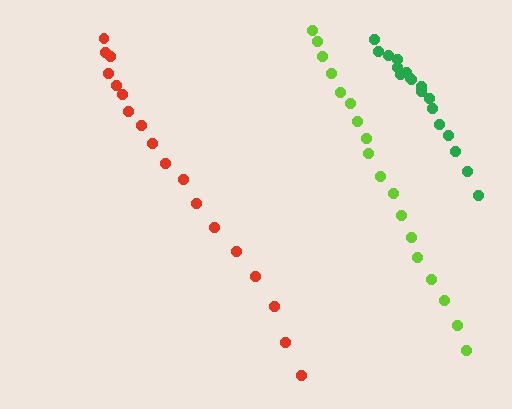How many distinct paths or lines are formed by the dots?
There are 3 distinct paths.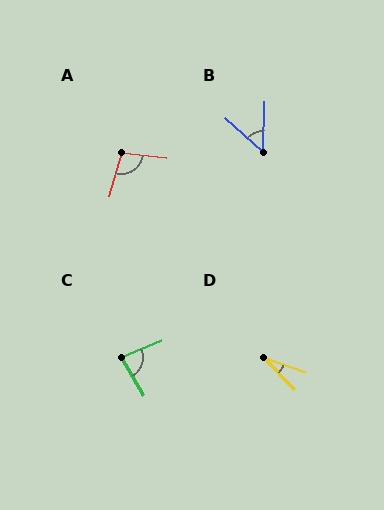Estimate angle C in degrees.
Approximately 82 degrees.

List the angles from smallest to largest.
D (26°), B (50°), C (82°), A (100°).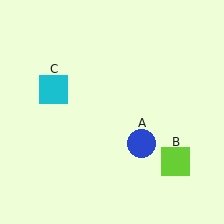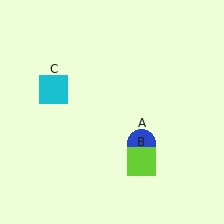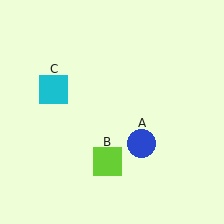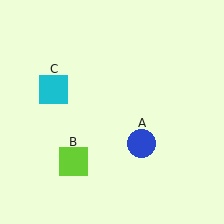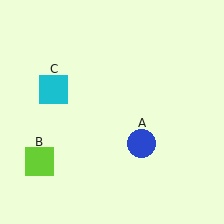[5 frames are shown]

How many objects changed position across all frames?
1 object changed position: lime square (object B).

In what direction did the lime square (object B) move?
The lime square (object B) moved left.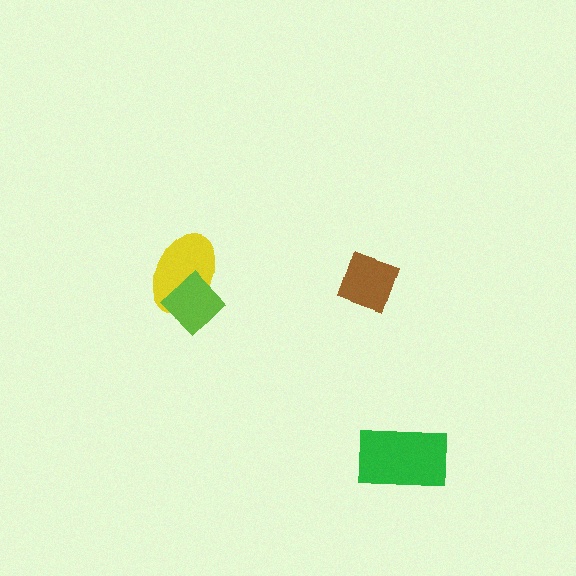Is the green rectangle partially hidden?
No, no other shape covers it.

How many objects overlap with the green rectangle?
0 objects overlap with the green rectangle.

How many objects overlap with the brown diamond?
0 objects overlap with the brown diamond.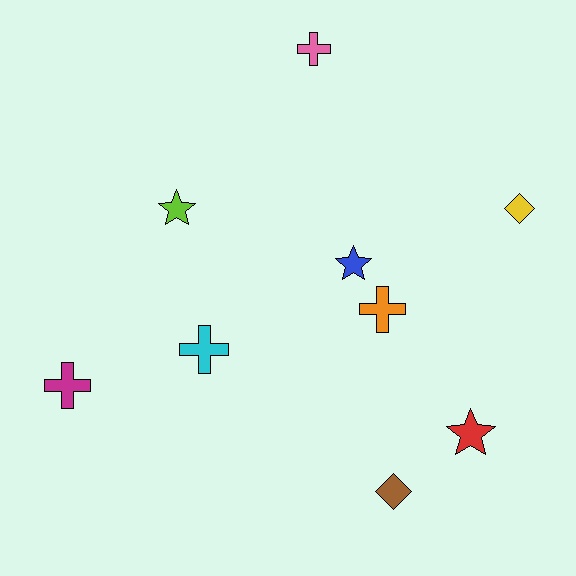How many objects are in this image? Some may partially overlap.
There are 9 objects.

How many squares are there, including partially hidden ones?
There are no squares.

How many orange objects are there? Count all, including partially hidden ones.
There is 1 orange object.